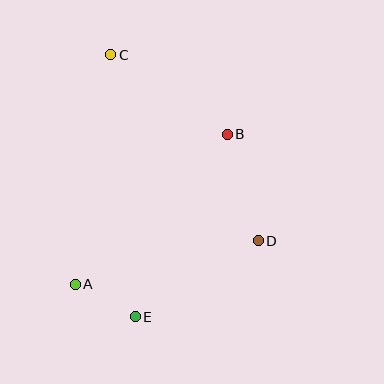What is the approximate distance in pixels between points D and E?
The distance between D and E is approximately 144 pixels.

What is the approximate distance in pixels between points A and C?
The distance between A and C is approximately 233 pixels.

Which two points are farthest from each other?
Points C and E are farthest from each other.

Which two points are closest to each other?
Points A and E are closest to each other.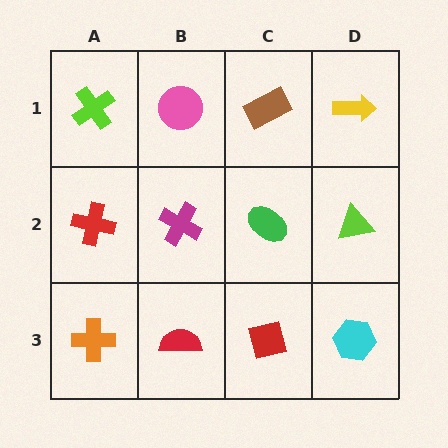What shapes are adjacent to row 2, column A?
A lime cross (row 1, column A), an orange cross (row 3, column A), a magenta cross (row 2, column B).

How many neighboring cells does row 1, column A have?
2.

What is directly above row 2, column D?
A yellow arrow.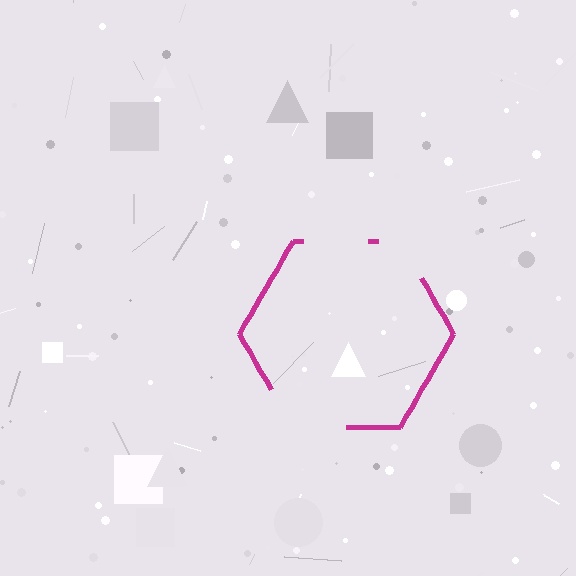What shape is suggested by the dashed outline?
The dashed outline suggests a hexagon.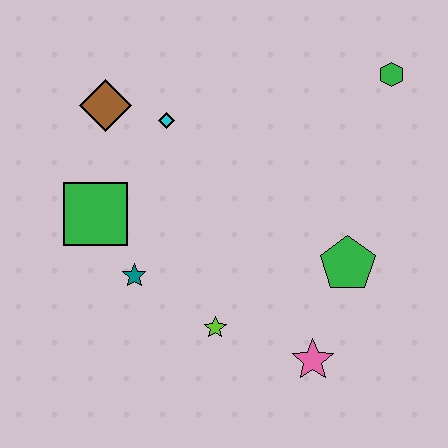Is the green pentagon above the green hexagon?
No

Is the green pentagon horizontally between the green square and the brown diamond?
No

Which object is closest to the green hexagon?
The green pentagon is closest to the green hexagon.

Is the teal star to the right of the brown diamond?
Yes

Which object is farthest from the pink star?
The brown diamond is farthest from the pink star.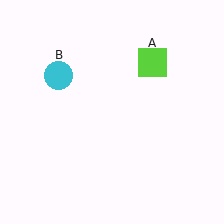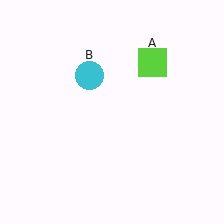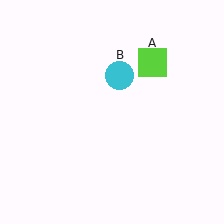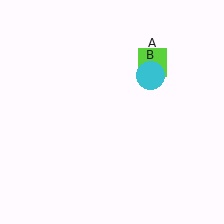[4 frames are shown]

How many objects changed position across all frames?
1 object changed position: cyan circle (object B).